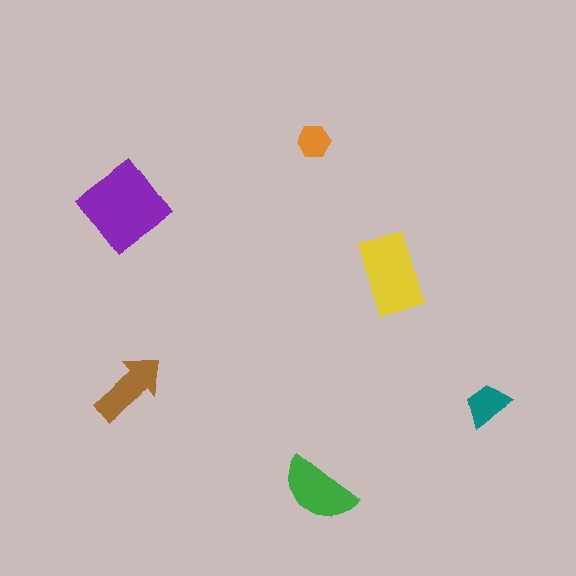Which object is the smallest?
The orange hexagon.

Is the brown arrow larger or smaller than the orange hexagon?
Larger.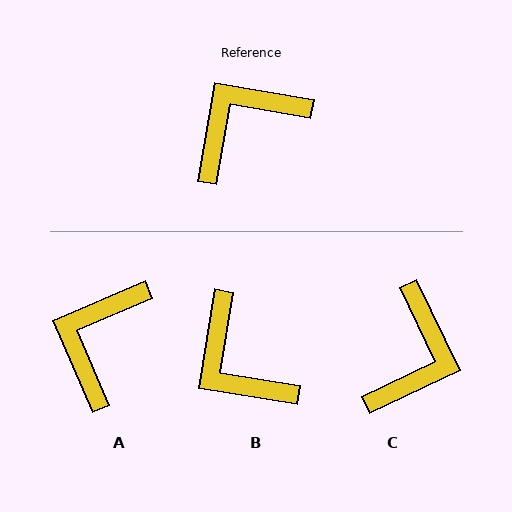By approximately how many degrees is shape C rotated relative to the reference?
Approximately 145 degrees clockwise.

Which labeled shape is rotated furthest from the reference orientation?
C, about 145 degrees away.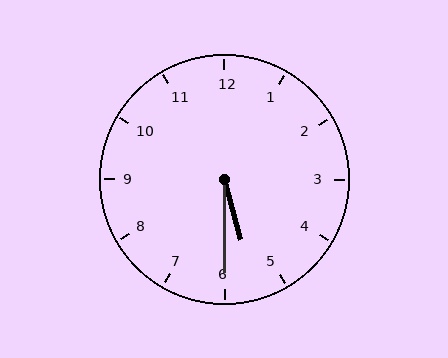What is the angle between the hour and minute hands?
Approximately 15 degrees.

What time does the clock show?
5:30.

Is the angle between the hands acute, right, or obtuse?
It is acute.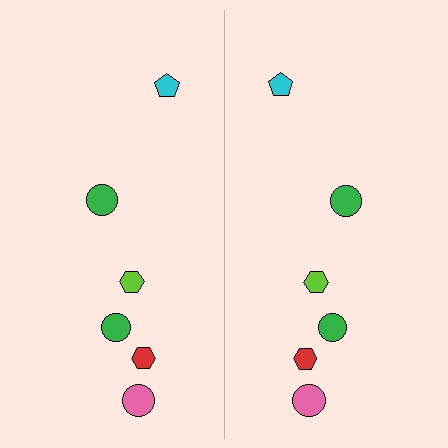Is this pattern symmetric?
Yes, this pattern has bilateral (reflection) symmetry.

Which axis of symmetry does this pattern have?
The pattern has a vertical axis of symmetry running through the center of the image.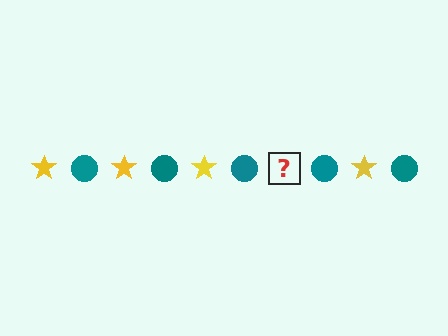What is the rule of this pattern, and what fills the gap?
The rule is that the pattern alternates between yellow star and teal circle. The gap should be filled with a yellow star.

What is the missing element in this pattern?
The missing element is a yellow star.